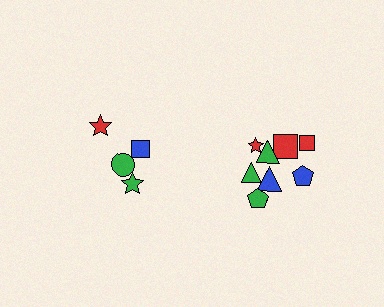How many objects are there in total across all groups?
There are 12 objects.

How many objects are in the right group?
There are 8 objects.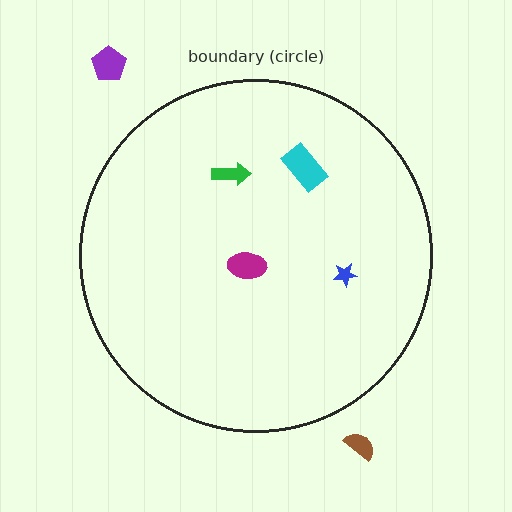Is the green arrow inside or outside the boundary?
Inside.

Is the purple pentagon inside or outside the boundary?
Outside.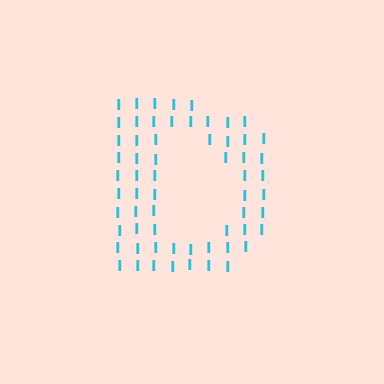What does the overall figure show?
The overall figure shows the letter D.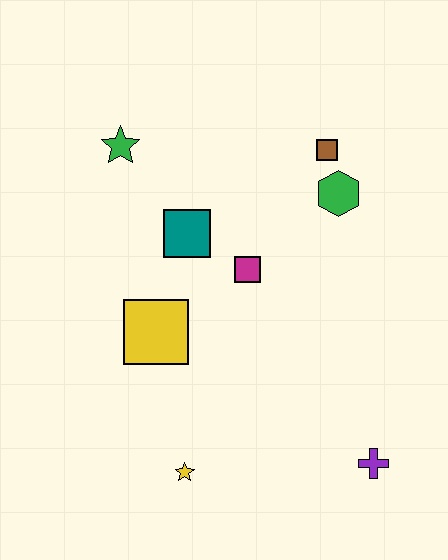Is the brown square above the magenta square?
Yes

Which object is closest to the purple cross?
The yellow star is closest to the purple cross.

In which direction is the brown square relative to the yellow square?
The brown square is above the yellow square.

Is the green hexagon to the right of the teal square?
Yes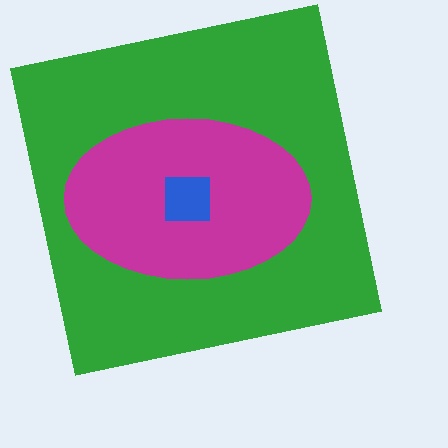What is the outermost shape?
The green square.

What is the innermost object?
The blue square.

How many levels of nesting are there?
3.